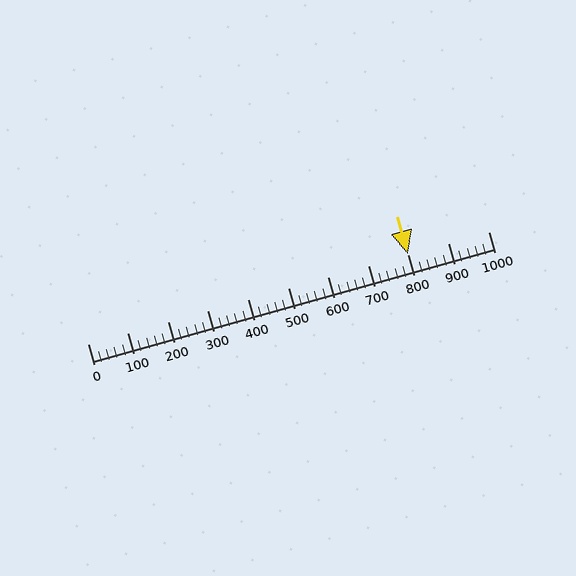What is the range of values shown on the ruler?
The ruler shows values from 0 to 1000.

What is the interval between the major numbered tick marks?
The major tick marks are spaced 100 units apart.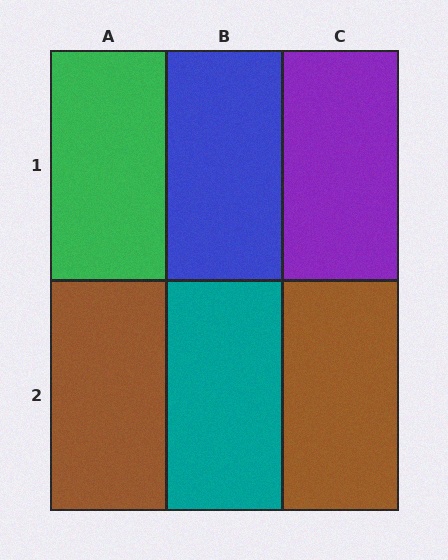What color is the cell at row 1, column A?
Green.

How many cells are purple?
1 cell is purple.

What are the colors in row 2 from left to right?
Brown, teal, brown.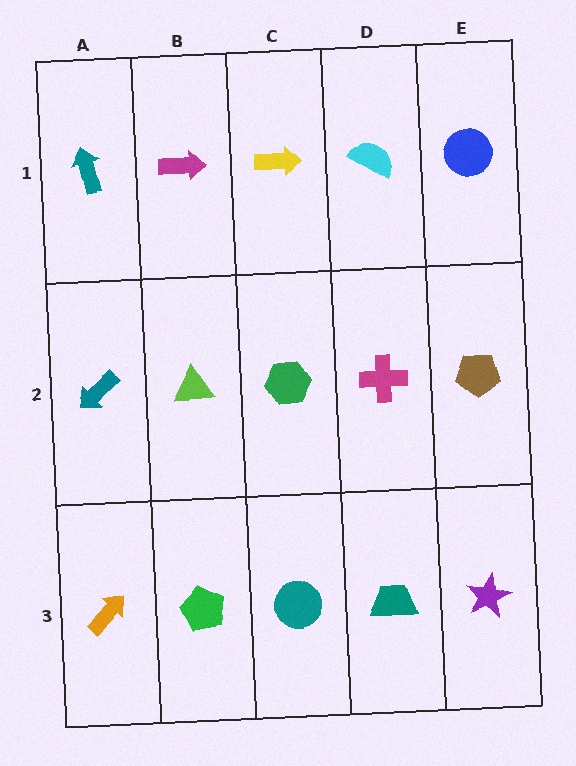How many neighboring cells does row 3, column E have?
2.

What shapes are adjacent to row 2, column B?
A magenta arrow (row 1, column B), a green pentagon (row 3, column B), a teal arrow (row 2, column A), a green hexagon (row 2, column C).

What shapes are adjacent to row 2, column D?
A cyan semicircle (row 1, column D), a teal trapezoid (row 3, column D), a green hexagon (row 2, column C), a brown pentagon (row 2, column E).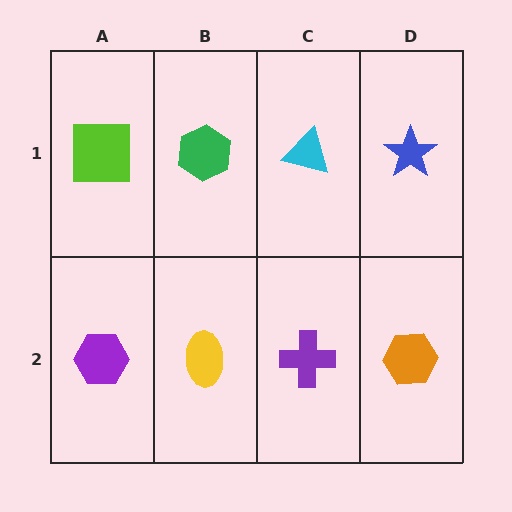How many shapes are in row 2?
4 shapes.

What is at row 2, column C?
A purple cross.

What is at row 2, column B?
A yellow ellipse.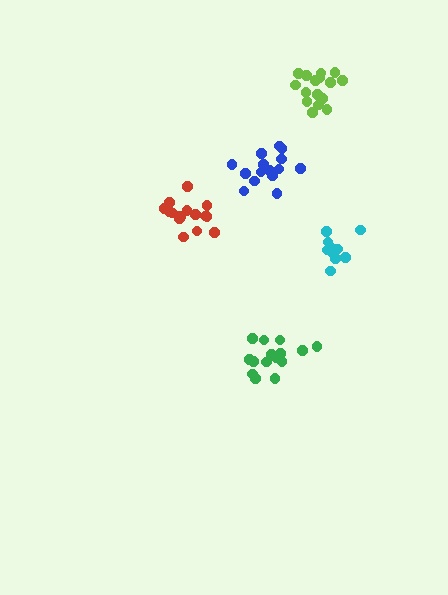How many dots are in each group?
Group 1: 12 dots, Group 2: 15 dots, Group 3: 16 dots, Group 4: 15 dots, Group 5: 15 dots (73 total).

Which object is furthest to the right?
The cyan cluster is rightmost.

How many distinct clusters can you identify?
There are 5 distinct clusters.